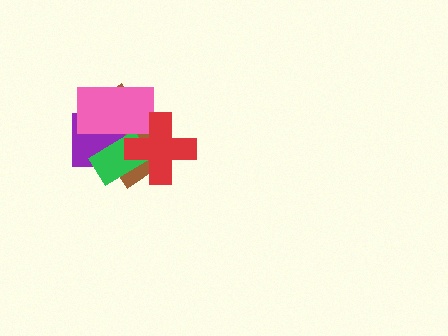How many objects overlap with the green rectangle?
4 objects overlap with the green rectangle.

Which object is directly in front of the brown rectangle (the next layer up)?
The purple square is directly in front of the brown rectangle.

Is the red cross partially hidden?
No, no other shape covers it.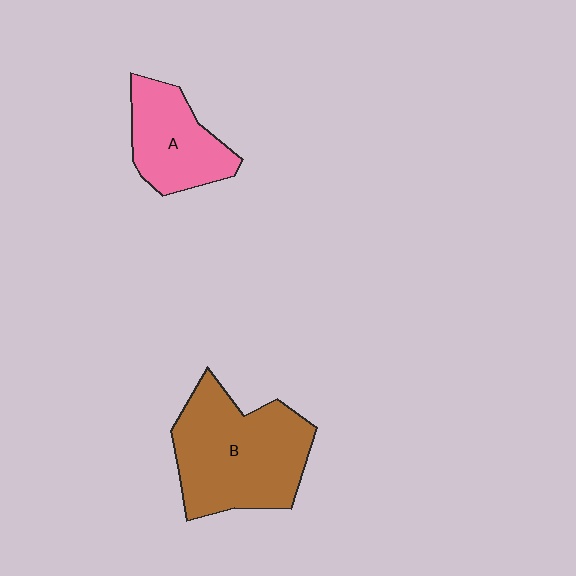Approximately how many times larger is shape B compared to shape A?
Approximately 1.7 times.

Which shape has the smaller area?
Shape A (pink).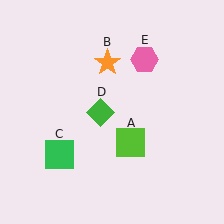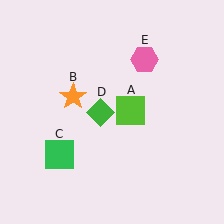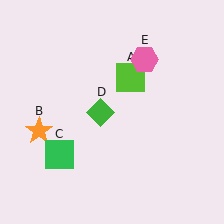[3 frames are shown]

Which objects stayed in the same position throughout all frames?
Green square (object C) and green diamond (object D) and pink hexagon (object E) remained stationary.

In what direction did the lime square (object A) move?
The lime square (object A) moved up.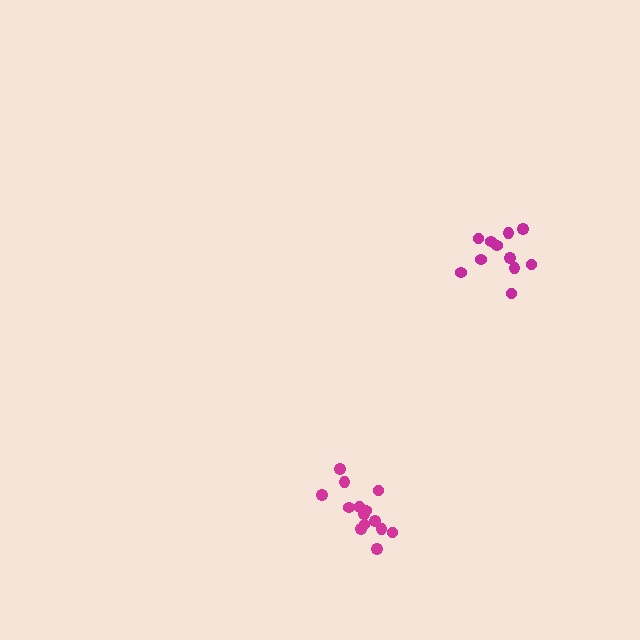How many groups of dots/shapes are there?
There are 2 groups.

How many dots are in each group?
Group 1: 11 dots, Group 2: 16 dots (27 total).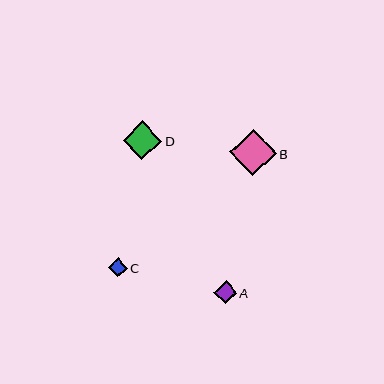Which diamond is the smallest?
Diamond C is the smallest with a size of approximately 19 pixels.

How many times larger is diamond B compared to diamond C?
Diamond B is approximately 2.4 times the size of diamond C.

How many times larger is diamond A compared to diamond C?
Diamond A is approximately 1.2 times the size of diamond C.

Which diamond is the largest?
Diamond B is the largest with a size of approximately 46 pixels.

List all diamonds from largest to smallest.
From largest to smallest: B, D, A, C.